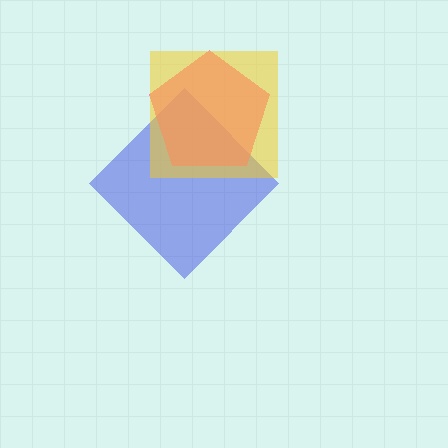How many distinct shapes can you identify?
There are 3 distinct shapes: a blue diamond, a pink pentagon, a yellow square.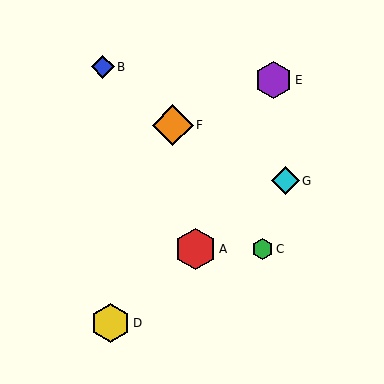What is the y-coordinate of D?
Object D is at y≈323.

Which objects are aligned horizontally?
Objects A, C are aligned horizontally.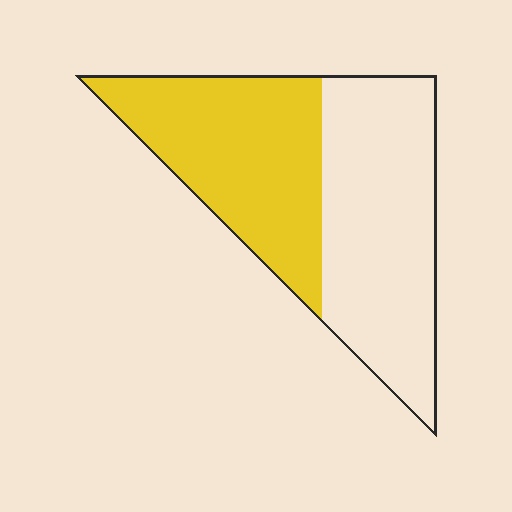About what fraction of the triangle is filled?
About one half (1/2).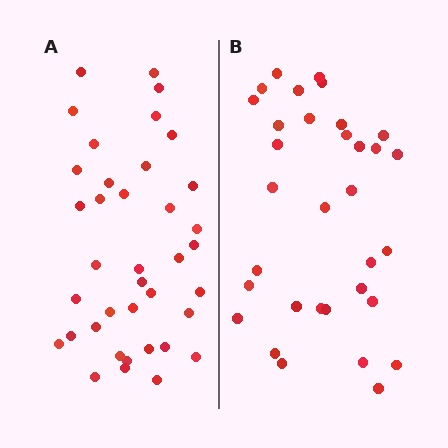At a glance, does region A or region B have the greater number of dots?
Region A (the left region) has more dots.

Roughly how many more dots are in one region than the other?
Region A has about 5 more dots than region B.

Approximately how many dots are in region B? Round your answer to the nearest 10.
About 30 dots. (The exact count is 33, which rounds to 30.)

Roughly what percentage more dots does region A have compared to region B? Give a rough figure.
About 15% more.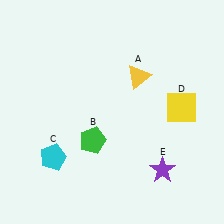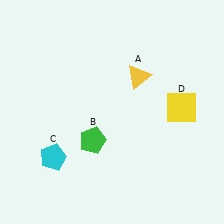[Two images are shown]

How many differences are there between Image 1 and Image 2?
There is 1 difference between the two images.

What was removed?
The purple star (E) was removed in Image 2.